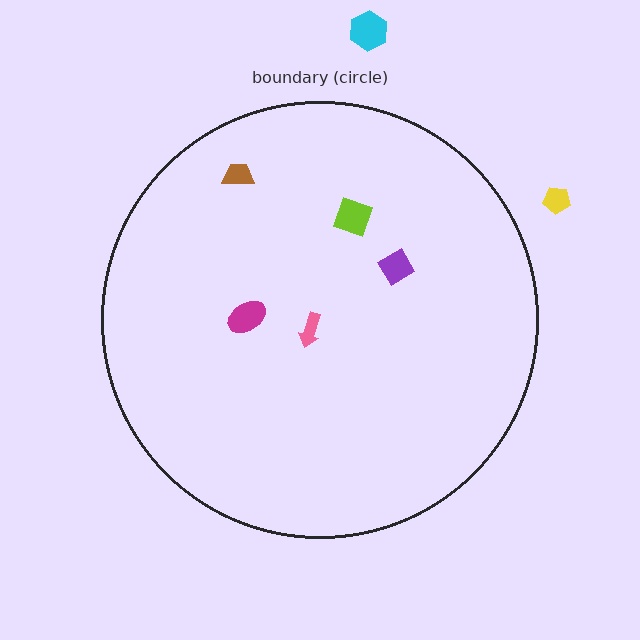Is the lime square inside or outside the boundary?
Inside.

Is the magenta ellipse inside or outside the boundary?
Inside.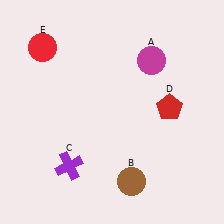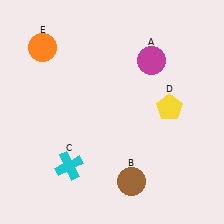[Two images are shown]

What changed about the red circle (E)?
In Image 1, E is red. In Image 2, it changed to orange.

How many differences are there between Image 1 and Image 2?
There are 3 differences between the two images.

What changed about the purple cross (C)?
In Image 1, C is purple. In Image 2, it changed to cyan.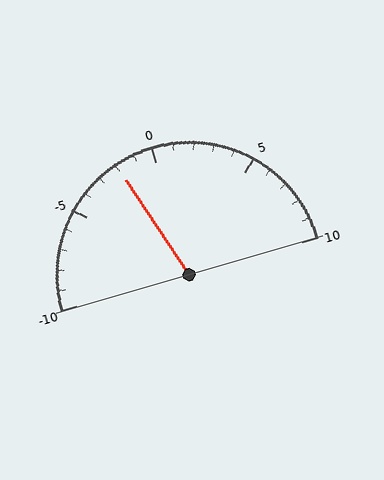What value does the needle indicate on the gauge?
The needle indicates approximately -2.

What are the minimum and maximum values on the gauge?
The gauge ranges from -10 to 10.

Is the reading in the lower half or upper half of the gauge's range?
The reading is in the lower half of the range (-10 to 10).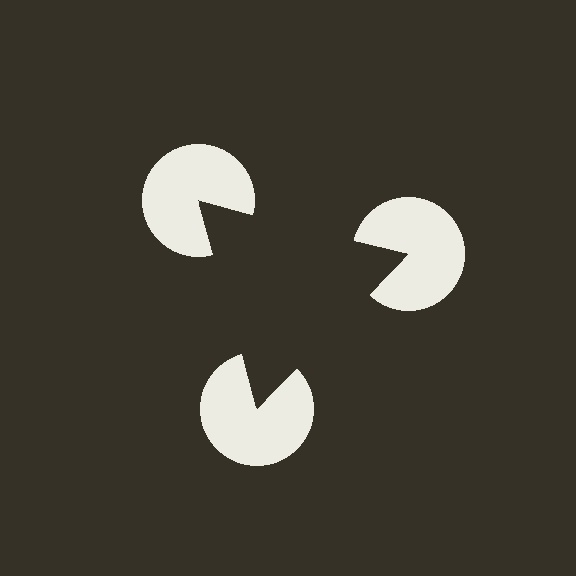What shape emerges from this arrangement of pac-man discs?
An illusory triangle — its edges are inferred from the aligned wedge cuts in the pac-man discs, not physically drawn.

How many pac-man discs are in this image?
There are 3 — one at each vertex of the illusory triangle.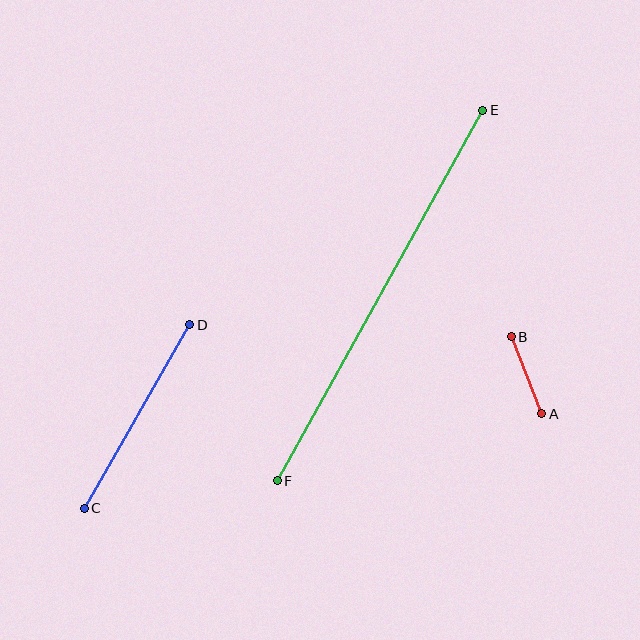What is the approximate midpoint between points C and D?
The midpoint is at approximately (137, 417) pixels.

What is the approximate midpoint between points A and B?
The midpoint is at approximately (527, 375) pixels.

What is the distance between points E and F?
The distance is approximately 424 pixels.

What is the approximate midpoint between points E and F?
The midpoint is at approximately (380, 296) pixels.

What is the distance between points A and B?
The distance is approximately 83 pixels.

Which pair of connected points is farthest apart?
Points E and F are farthest apart.